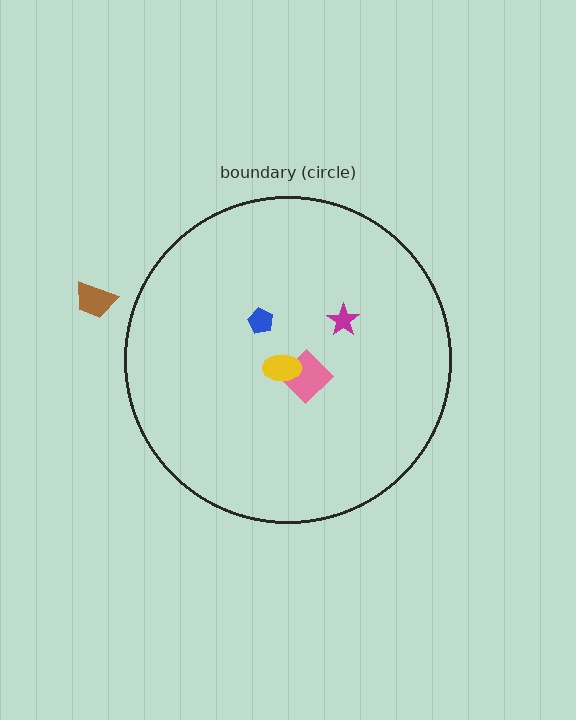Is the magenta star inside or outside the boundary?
Inside.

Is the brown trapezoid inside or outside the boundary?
Outside.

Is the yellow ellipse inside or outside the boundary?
Inside.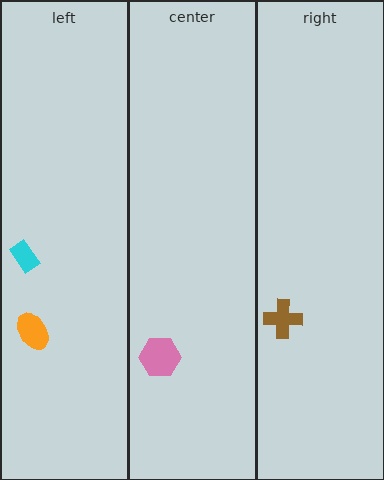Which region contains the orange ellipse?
The left region.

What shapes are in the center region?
The pink hexagon.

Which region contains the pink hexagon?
The center region.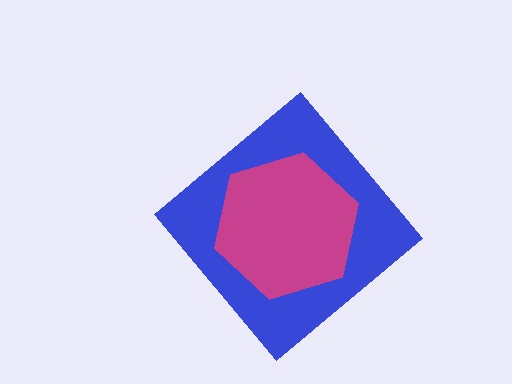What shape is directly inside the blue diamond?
The magenta hexagon.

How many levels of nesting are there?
2.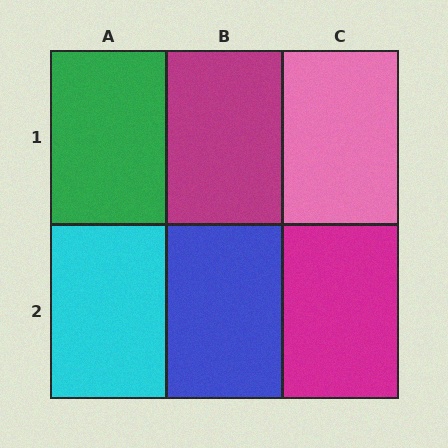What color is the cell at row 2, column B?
Blue.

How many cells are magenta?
2 cells are magenta.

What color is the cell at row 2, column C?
Magenta.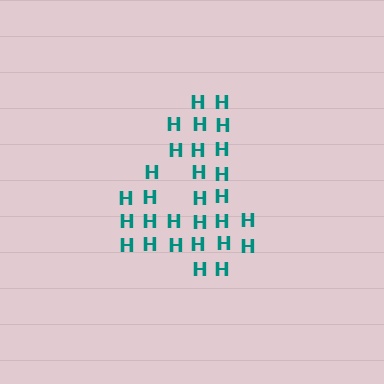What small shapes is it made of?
It is made of small letter H's.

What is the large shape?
The large shape is the digit 4.